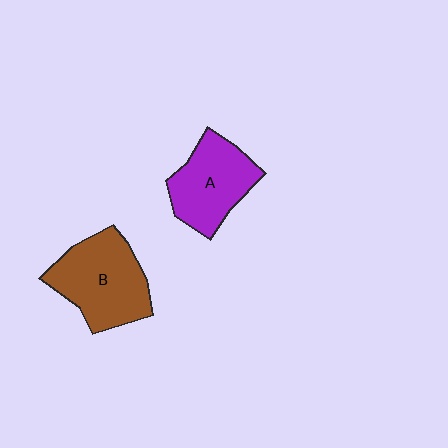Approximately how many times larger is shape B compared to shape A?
Approximately 1.2 times.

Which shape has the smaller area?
Shape A (purple).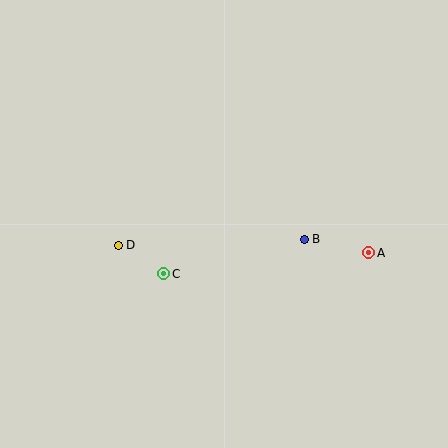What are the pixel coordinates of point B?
Point B is at (304, 239).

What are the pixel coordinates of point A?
Point A is at (369, 253).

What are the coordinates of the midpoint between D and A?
The midpoint between D and A is at (244, 249).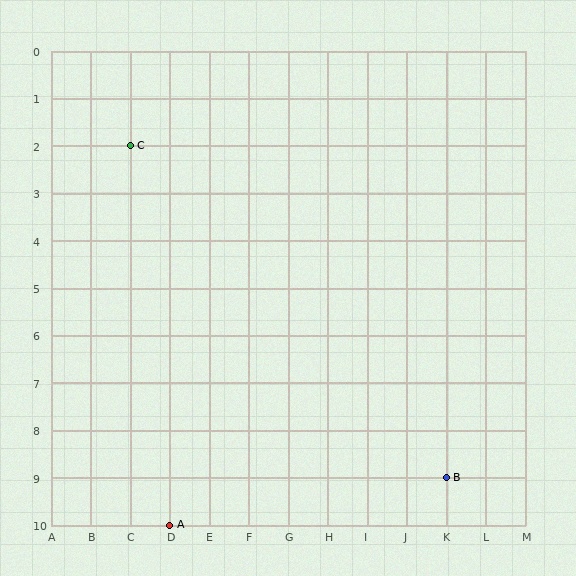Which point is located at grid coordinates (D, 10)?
Point A is at (D, 10).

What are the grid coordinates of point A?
Point A is at grid coordinates (D, 10).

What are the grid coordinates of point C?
Point C is at grid coordinates (C, 2).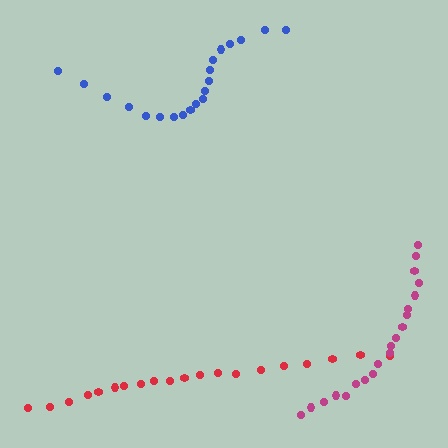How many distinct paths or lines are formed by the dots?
There are 3 distinct paths.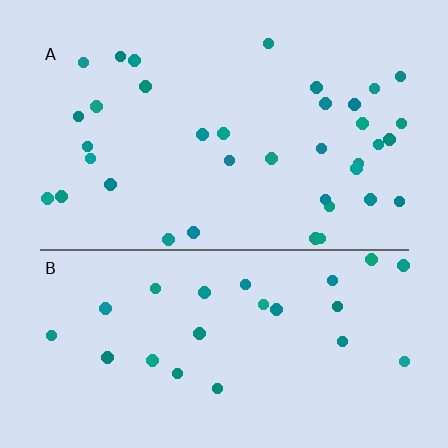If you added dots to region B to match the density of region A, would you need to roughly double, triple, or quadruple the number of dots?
Approximately double.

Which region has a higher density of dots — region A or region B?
A (the top).